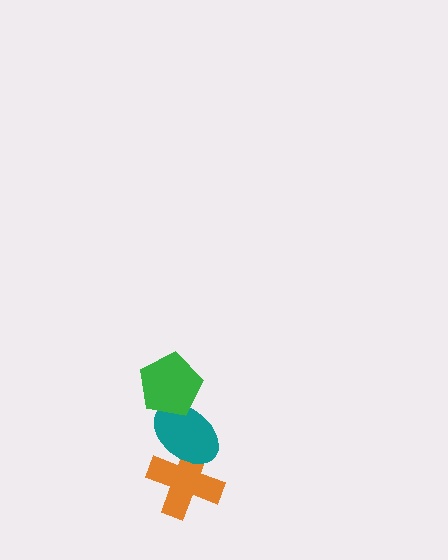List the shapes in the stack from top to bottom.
From top to bottom: the green pentagon, the teal ellipse, the orange cross.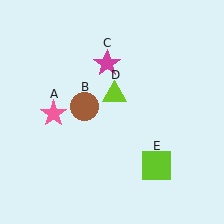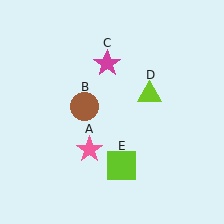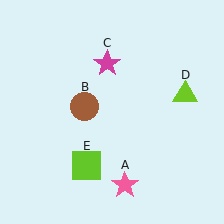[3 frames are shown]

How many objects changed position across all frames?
3 objects changed position: pink star (object A), lime triangle (object D), lime square (object E).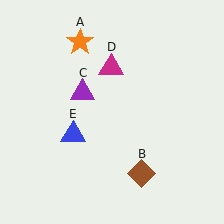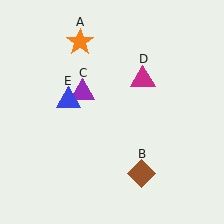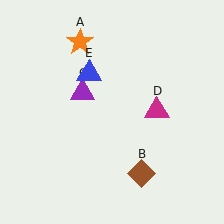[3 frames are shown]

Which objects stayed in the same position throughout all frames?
Orange star (object A) and brown diamond (object B) and purple triangle (object C) remained stationary.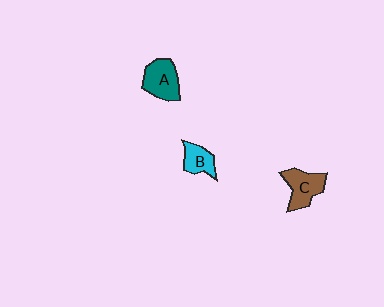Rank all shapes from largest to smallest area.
From largest to smallest: A (teal), C (brown), B (cyan).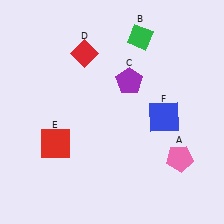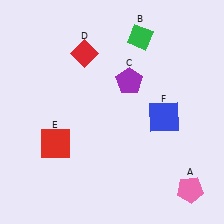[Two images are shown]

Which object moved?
The pink pentagon (A) moved down.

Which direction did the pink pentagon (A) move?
The pink pentagon (A) moved down.